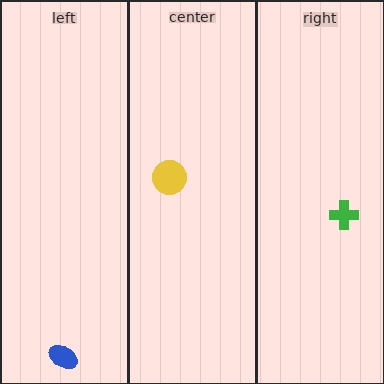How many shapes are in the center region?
1.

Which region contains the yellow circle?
The center region.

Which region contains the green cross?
The right region.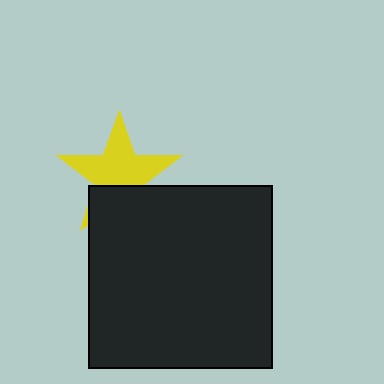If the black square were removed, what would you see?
You would see the complete yellow star.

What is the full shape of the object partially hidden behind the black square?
The partially hidden object is a yellow star.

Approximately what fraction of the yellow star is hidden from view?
Roughly 34% of the yellow star is hidden behind the black square.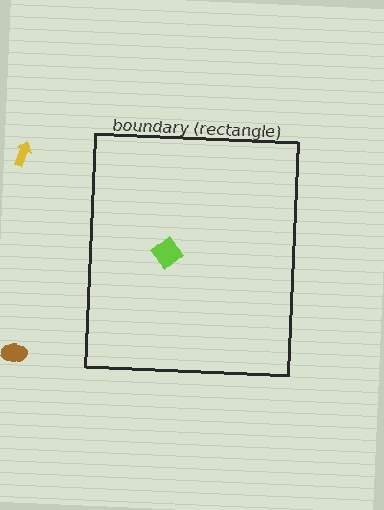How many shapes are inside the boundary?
1 inside, 2 outside.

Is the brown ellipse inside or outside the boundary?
Outside.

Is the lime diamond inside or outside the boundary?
Inside.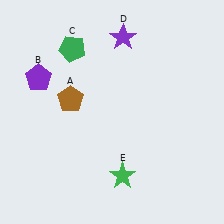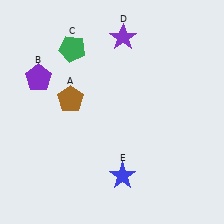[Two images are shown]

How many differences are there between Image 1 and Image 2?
There is 1 difference between the two images.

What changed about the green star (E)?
In Image 1, E is green. In Image 2, it changed to blue.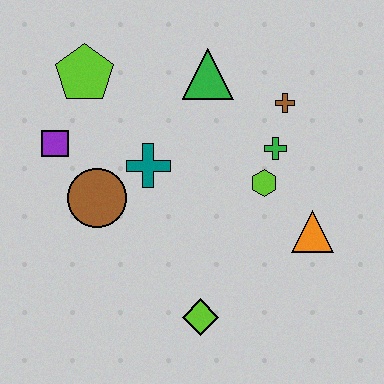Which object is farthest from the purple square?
The orange triangle is farthest from the purple square.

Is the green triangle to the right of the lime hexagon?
No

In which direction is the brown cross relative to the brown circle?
The brown cross is to the right of the brown circle.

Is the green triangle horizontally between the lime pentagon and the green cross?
Yes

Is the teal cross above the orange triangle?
Yes